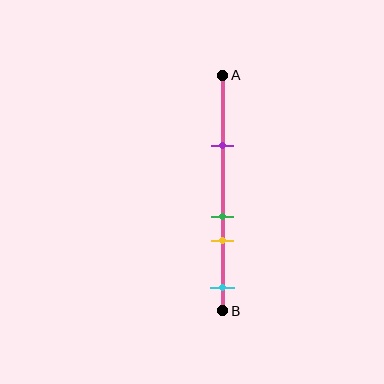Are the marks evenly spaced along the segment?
No, the marks are not evenly spaced.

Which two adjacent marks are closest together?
The green and yellow marks are the closest adjacent pair.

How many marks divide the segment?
There are 4 marks dividing the segment.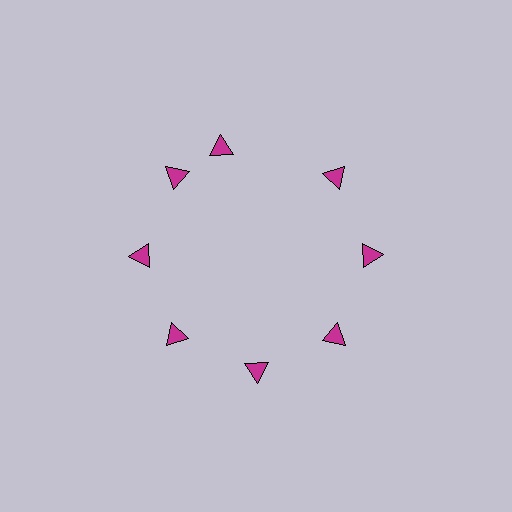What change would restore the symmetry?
The symmetry would be restored by rotating it back into even spacing with its neighbors so that all 8 triangles sit at equal angles and equal distance from the center.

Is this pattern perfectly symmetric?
No. The 8 magenta triangles are arranged in a ring, but one element near the 12 o'clock position is rotated out of alignment along the ring, breaking the 8-fold rotational symmetry.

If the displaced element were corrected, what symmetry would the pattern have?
It would have 8-fold rotational symmetry — the pattern would map onto itself every 45 degrees.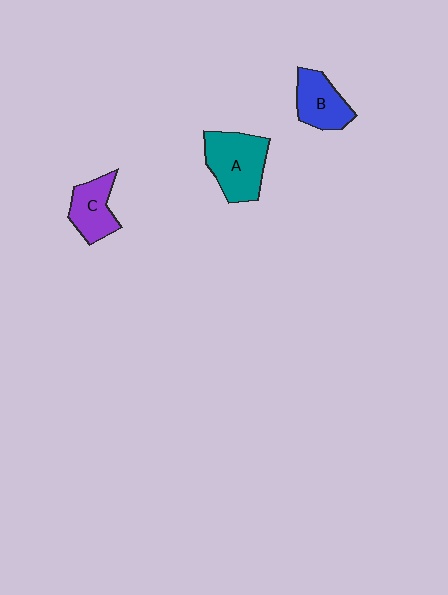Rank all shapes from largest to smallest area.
From largest to smallest: A (teal), B (blue), C (purple).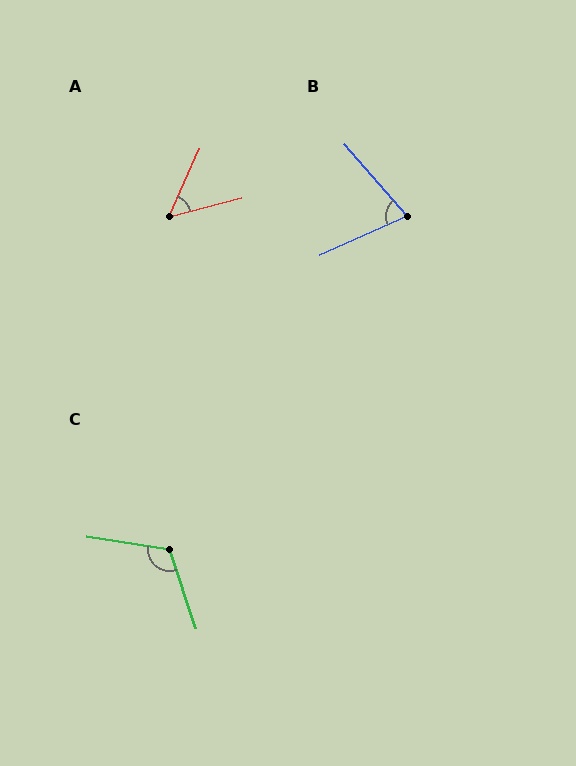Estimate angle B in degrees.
Approximately 73 degrees.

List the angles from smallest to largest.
A (51°), B (73°), C (118°).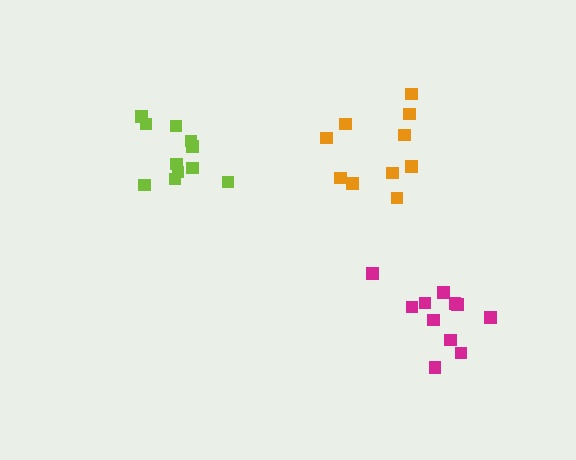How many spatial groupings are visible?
There are 3 spatial groupings.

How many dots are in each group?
Group 1: 11 dots, Group 2: 10 dots, Group 3: 11 dots (32 total).